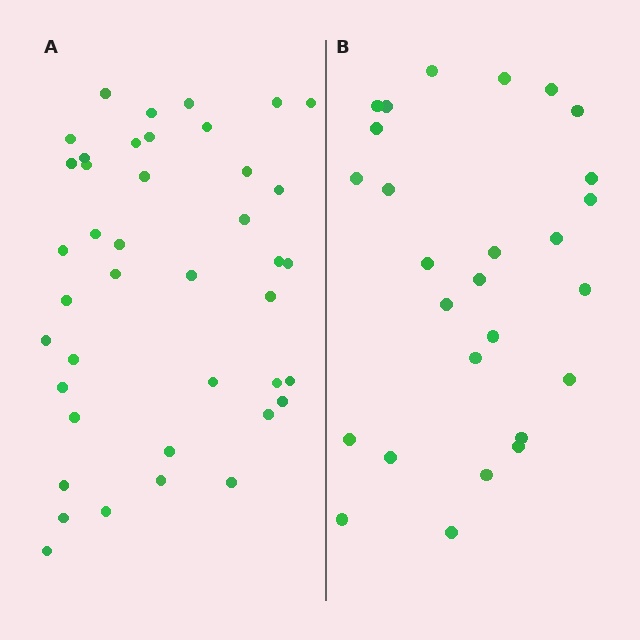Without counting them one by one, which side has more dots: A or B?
Region A (the left region) has more dots.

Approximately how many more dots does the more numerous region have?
Region A has approximately 15 more dots than region B.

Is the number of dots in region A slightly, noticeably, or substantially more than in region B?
Region A has substantially more. The ratio is roughly 1.5 to 1.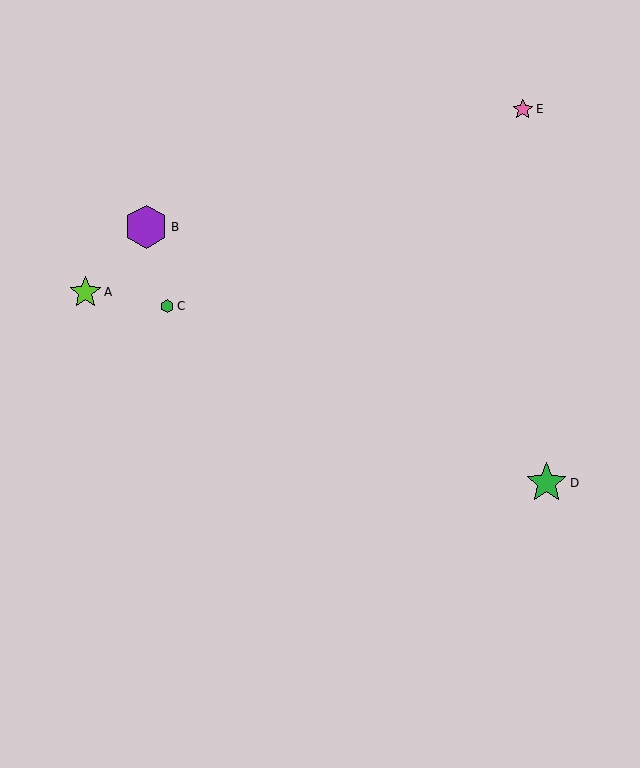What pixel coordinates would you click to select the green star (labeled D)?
Click at (546, 483) to select the green star D.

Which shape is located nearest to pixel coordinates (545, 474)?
The green star (labeled D) at (546, 483) is nearest to that location.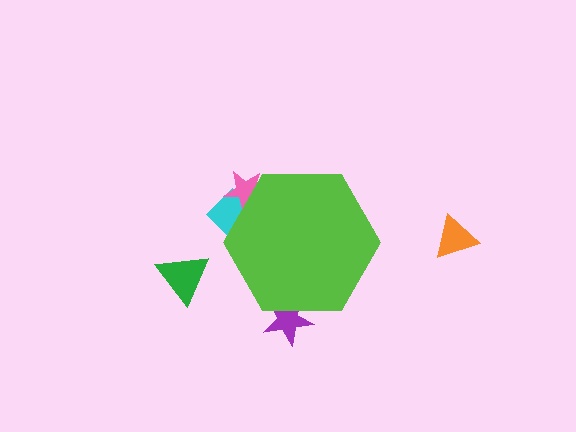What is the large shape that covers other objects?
A lime hexagon.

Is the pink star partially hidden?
Yes, the pink star is partially hidden behind the lime hexagon.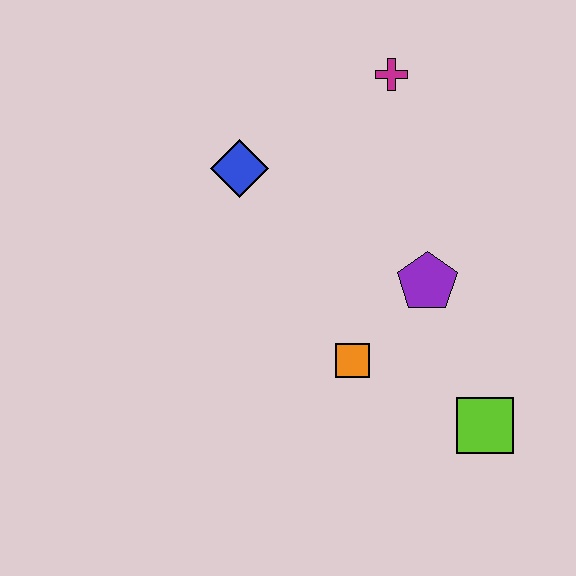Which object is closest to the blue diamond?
The magenta cross is closest to the blue diamond.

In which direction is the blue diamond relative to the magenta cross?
The blue diamond is to the left of the magenta cross.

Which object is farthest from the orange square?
The magenta cross is farthest from the orange square.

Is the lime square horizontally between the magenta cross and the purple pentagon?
No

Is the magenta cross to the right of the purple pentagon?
No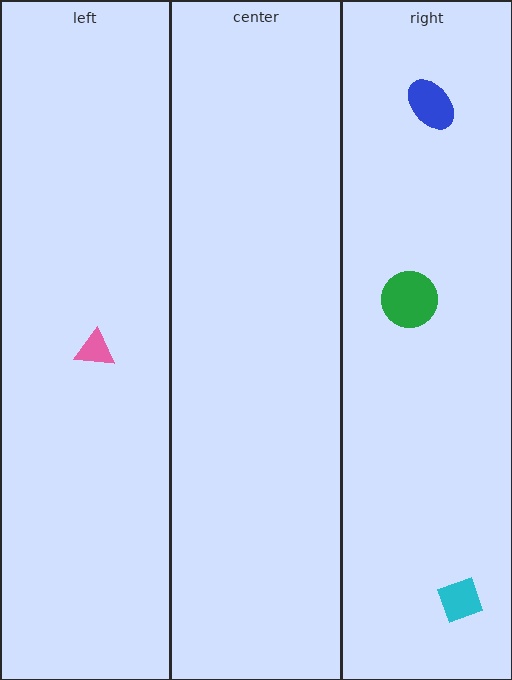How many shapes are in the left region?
1.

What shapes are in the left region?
The pink triangle.